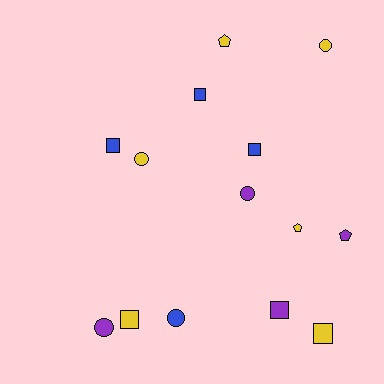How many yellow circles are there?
There are 2 yellow circles.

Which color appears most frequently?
Yellow, with 6 objects.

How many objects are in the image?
There are 14 objects.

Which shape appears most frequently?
Square, with 6 objects.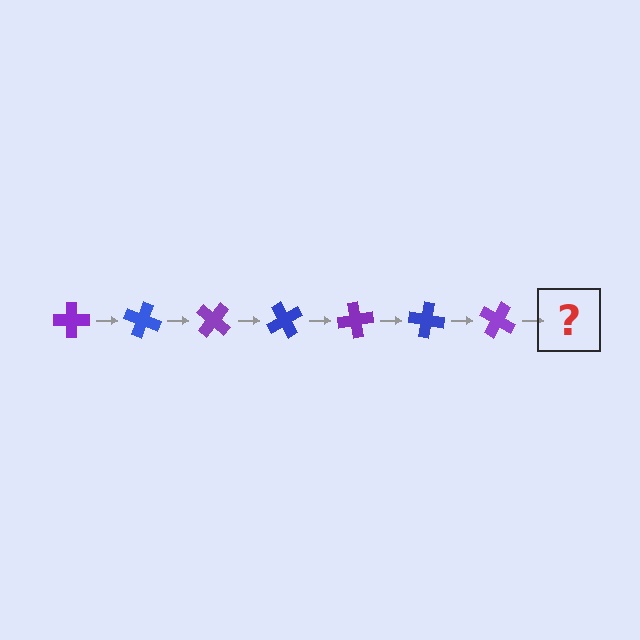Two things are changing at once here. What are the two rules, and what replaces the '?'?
The two rules are that it rotates 20 degrees each step and the color cycles through purple and blue. The '?' should be a blue cross, rotated 140 degrees from the start.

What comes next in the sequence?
The next element should be a blue cross, rotated 140 degrees from the start.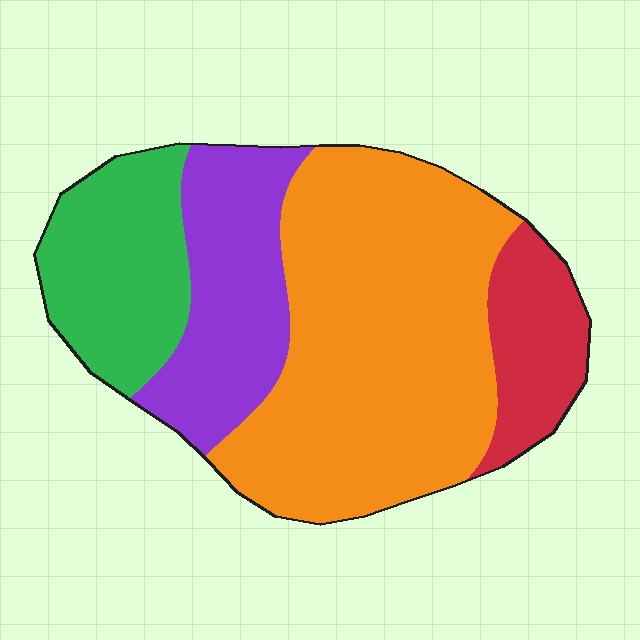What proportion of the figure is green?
Green takes up about one fifth (1/5) of the figure.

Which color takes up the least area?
Red, at roughly 10%.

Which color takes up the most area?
Orange, at roughly 50%.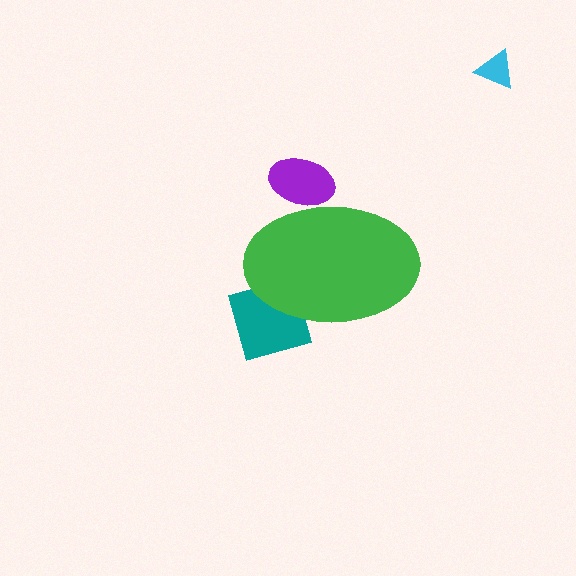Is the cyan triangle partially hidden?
No, the cyan triangle is fully visible.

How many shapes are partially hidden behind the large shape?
2 shapes are partially hidden.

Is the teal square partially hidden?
Yes, the teal square is partially hidden behind the green ellipse.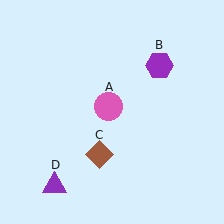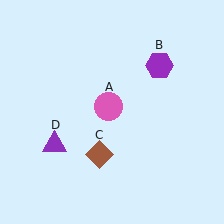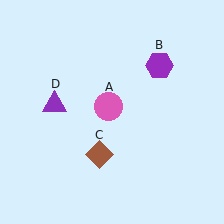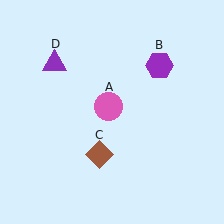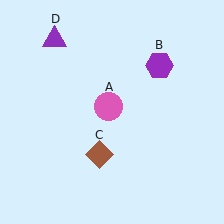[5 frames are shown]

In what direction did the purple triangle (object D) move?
The purple triangle (object D) moved up.